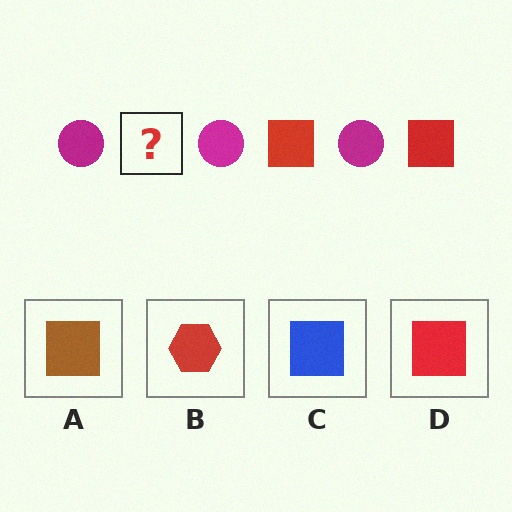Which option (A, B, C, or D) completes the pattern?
D.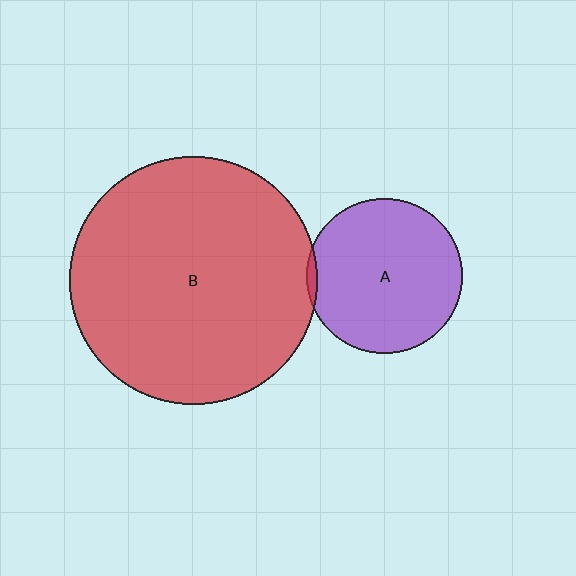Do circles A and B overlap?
Yes.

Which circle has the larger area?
Circle B (red).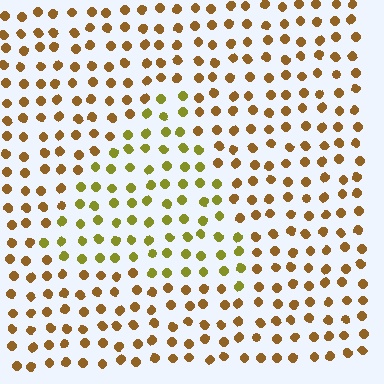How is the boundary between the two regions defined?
The boundary is defined purely by a slight shift in hue (about 33 degrees). Spacing, size, and orientation are identical on both sides.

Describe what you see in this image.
The image is filled with small brown elements in a uniform arrangement. A triangle-shaped region is visible where the elements are tinted to a slightly different hue, forming a subtle color boundary.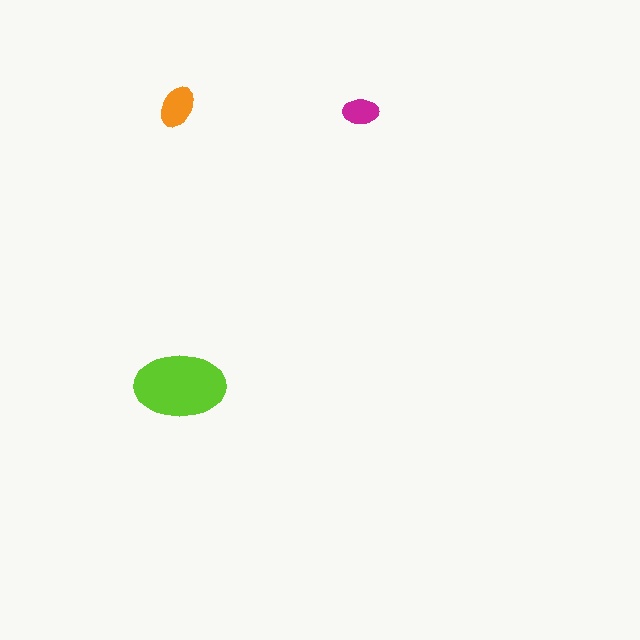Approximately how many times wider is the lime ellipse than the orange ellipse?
About 2 times wider.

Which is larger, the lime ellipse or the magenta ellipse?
The lime one.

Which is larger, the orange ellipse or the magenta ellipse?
The orange one.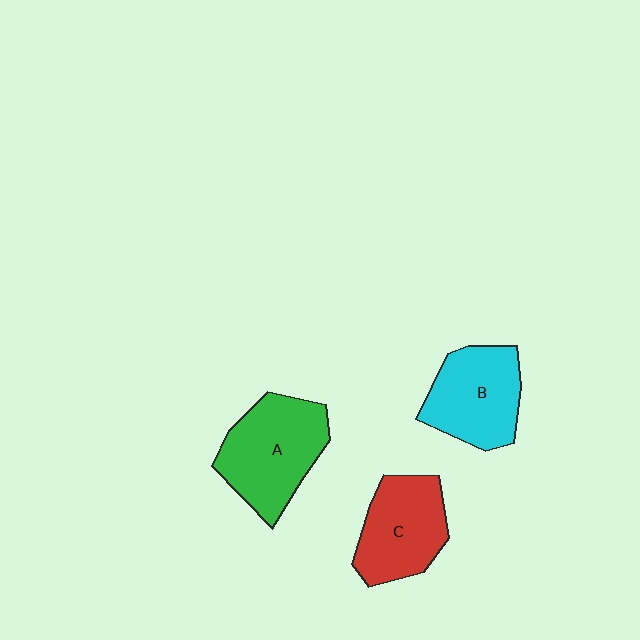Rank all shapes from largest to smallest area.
From largest to smallest: A (green), B (cyan), C (red).